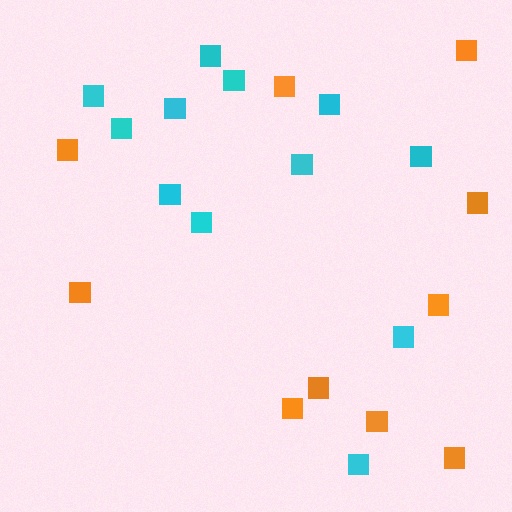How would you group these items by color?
There are 2 groups: one group of orange squares (10) and one group of cyan squares (12).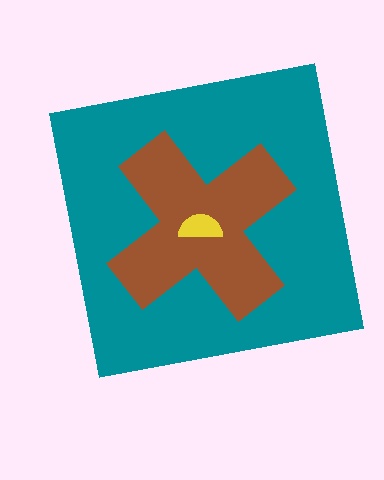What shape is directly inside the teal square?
The brown cross.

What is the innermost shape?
The yellow semicircle.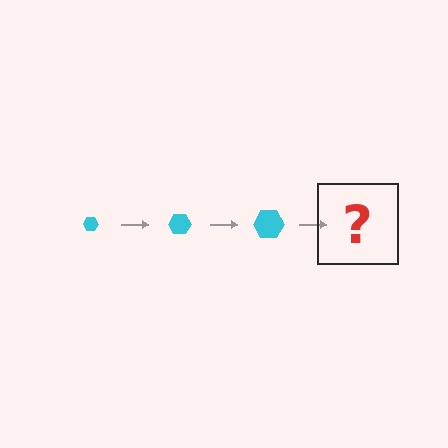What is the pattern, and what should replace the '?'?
The pattern is that the hexagon gets progressively larger each step. The '?' should be a cyan hexagon, larger than the previous one.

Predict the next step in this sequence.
The next step is a cyan hexagon, larger than the previous one.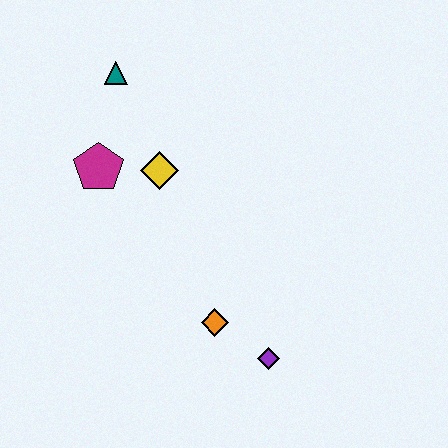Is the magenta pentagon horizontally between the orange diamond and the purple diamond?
No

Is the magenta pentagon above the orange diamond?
Yes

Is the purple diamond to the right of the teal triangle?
Yes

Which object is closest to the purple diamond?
The orange diamond is closest to the purple diamond.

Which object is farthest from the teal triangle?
The purple diamond is farthest from the teal triangle.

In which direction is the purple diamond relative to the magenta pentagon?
The purple diamond is below the magenta pentagon.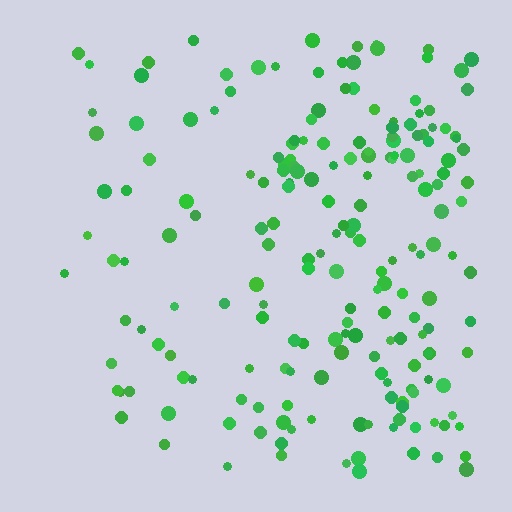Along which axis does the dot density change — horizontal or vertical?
Horizontal.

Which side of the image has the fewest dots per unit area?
The left.